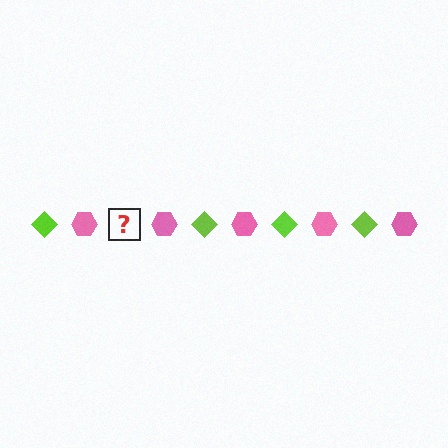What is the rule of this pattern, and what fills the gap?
The rule is that the pattern alternates between lime diamond and pink hexagon. The gap should be filled with a lime diamond.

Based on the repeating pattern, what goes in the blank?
The blank should be a lime diamond.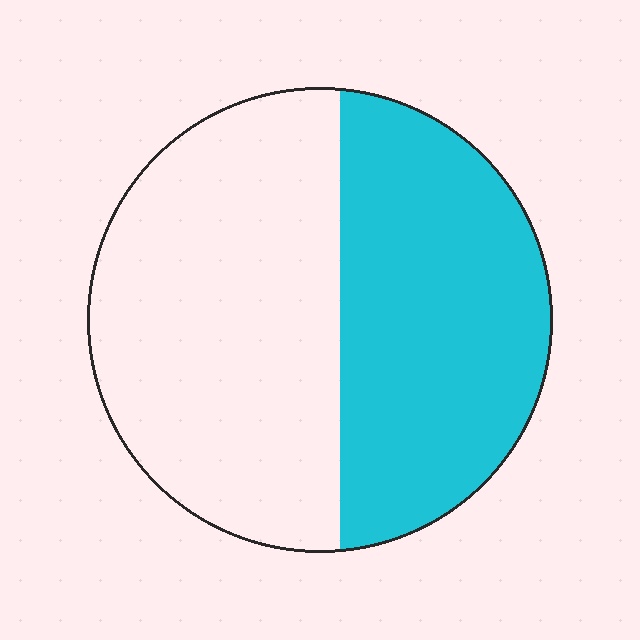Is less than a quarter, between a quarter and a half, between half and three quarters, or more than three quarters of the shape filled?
Between a quarter and a half.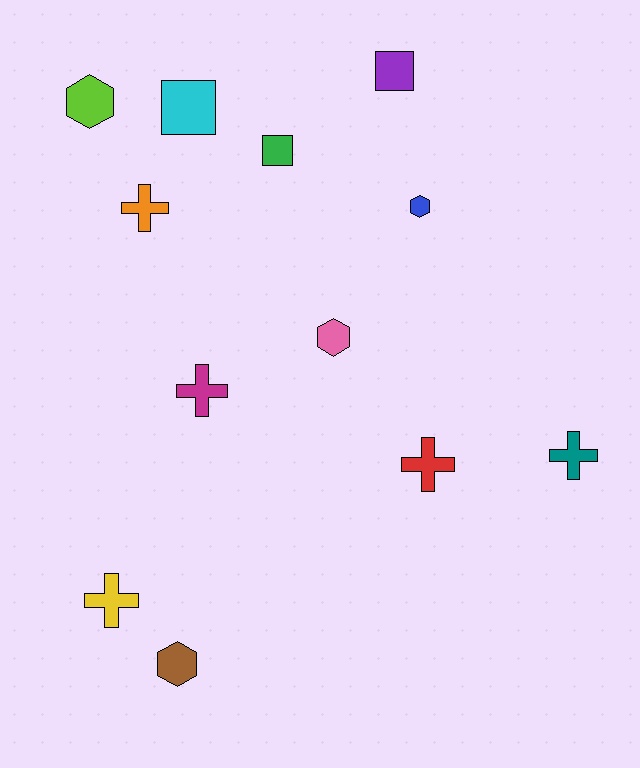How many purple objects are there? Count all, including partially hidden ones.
There is 1 purple object.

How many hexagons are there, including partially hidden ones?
There are 4 hexagons.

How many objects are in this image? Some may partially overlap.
There are 12 objects.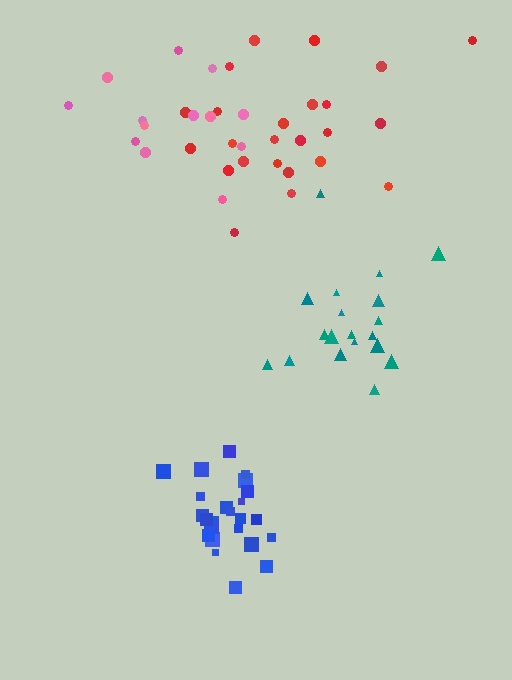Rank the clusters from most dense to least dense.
blue, teal, red, pink.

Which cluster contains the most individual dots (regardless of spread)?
Red (24).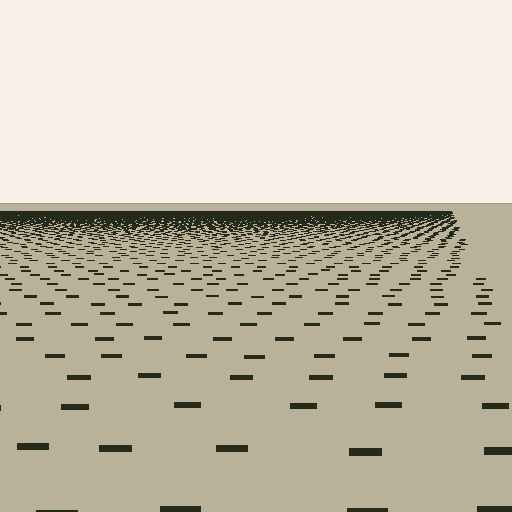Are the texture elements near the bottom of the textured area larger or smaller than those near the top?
Larger. Near the bottom, elements are closer to the viewer and appear at a bigger on-screen size.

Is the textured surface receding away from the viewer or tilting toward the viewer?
The surface is receding away from the viewer. Texture elements get smaller and denser toward the top.